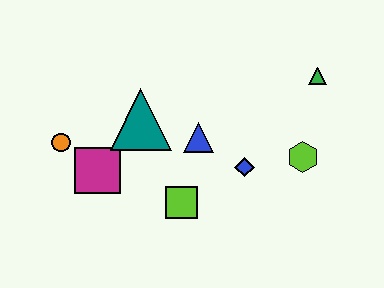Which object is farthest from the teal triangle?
The green triangle is farthest from the teal triangle.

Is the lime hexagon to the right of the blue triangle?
Yes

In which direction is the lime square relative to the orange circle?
The lime square is to the right of the orange circle.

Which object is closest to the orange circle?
The magenta square is closest to the orange circle.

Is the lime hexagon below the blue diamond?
No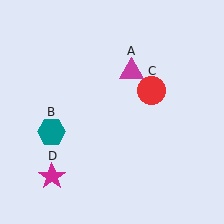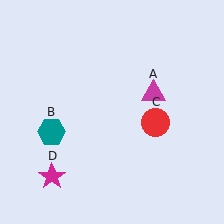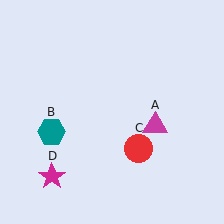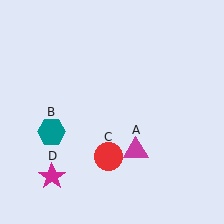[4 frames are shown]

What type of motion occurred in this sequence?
The magenta triangle (object A), red circle (object C) rotated clockwise around the center of the scene.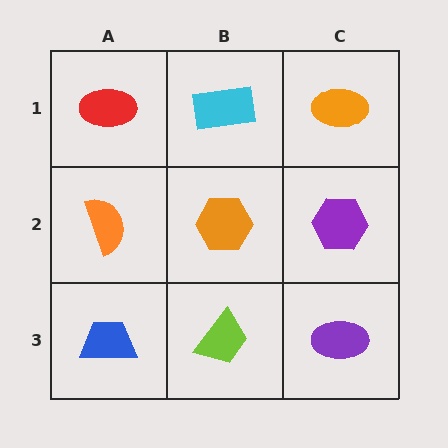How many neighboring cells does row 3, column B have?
3.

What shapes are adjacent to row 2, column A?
A red ellipse (row 1, column A), a blue trapezoid (row 3, column A), an orange hexagon (row 2, column B).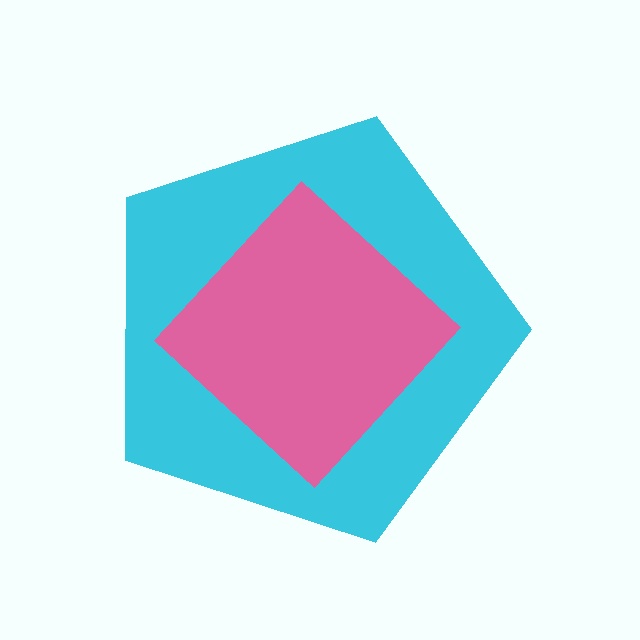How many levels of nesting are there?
2.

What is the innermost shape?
The pink diamond.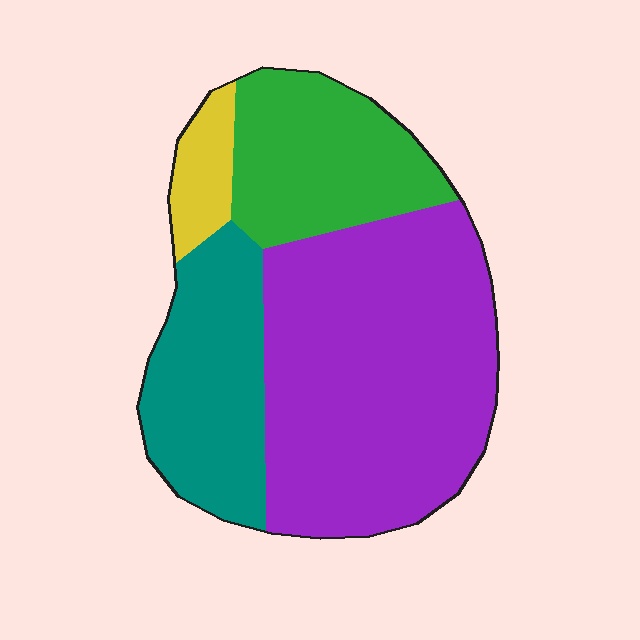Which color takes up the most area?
Purple, at roughly 50%.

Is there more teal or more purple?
Purple.